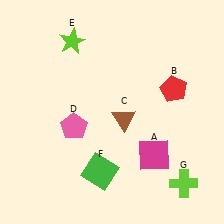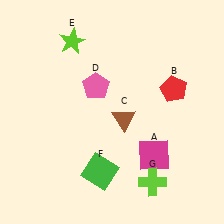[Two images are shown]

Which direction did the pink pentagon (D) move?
The pink pentagon (D) moved up.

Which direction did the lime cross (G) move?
The lime cross (G) moved left.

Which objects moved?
The objects that moved are: the pink pentagon (D), the lime cross (G).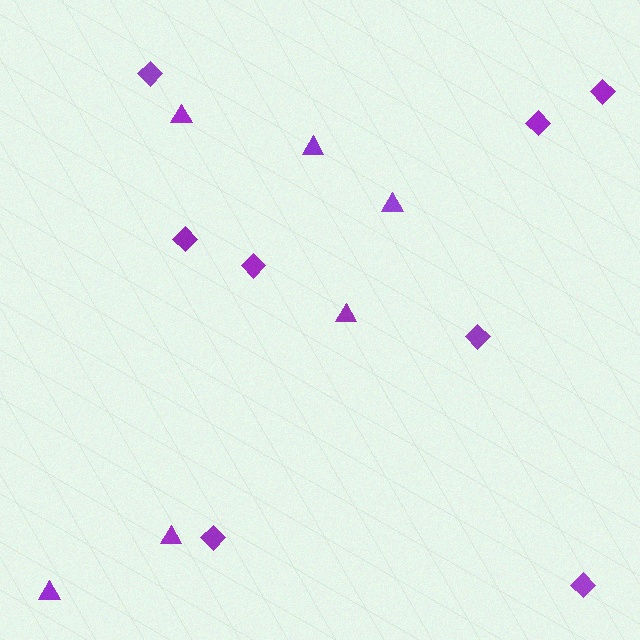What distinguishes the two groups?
There are 2 groups: one group of triangles (6) and one group of diamonds (8).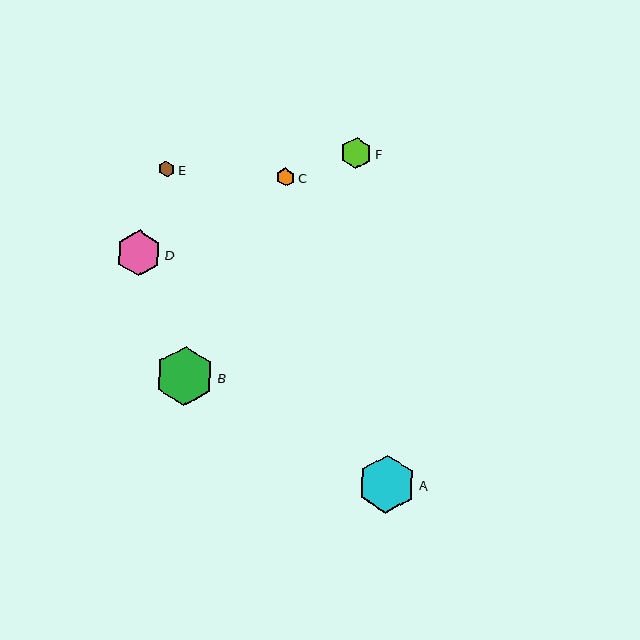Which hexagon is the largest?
Hexagon B is the largest with a size of approximately 59 pixels.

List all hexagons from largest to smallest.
From largest to smallest: B, A, D, F, C, E.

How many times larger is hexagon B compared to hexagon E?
Hexagon B is approximately 3.5 times the size of hexagon E.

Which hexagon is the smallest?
Hexagon E is the smallest with a size of approximately 17 pixels.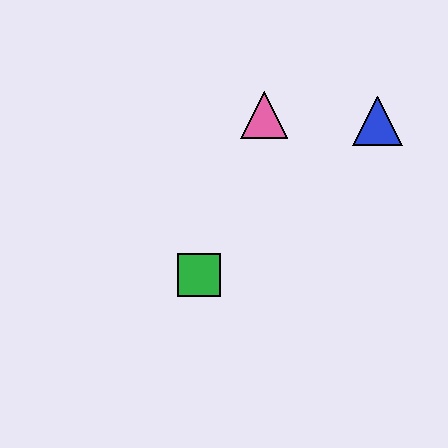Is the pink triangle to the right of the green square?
Yes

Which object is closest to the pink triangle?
The blue triangle is closest to the pink triangle.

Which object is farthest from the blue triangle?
The green square is farthest from the blue triangle.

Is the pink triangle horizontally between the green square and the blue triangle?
Yes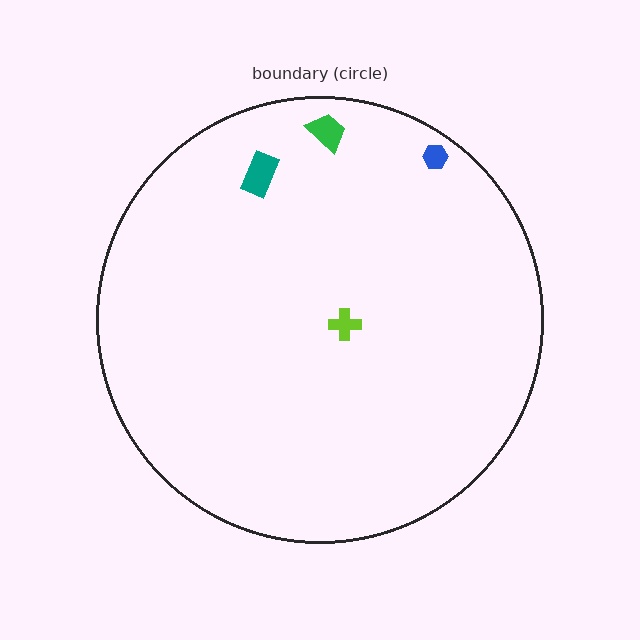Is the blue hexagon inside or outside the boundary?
Inside.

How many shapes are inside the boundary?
4 inside, 0 outside.